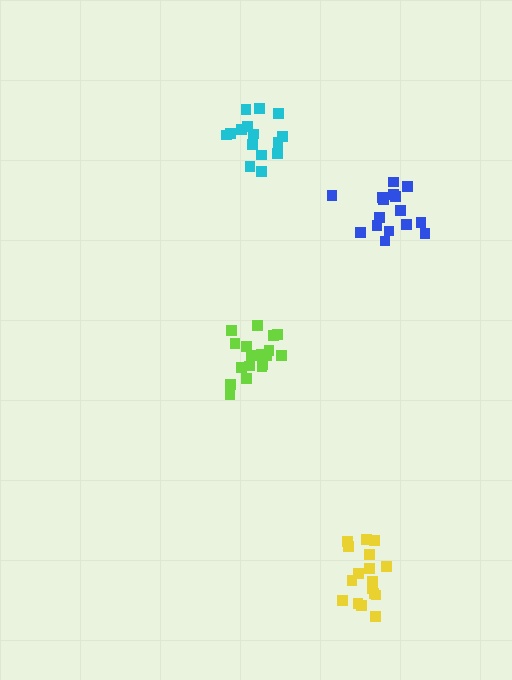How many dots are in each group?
Group 1: 15 dots, Group 2: 16 dots, Group 3: 19 dots, Group 4: 17 dots (67 total).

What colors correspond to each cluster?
The clusters are colored: cyan, blue, lime, yellow.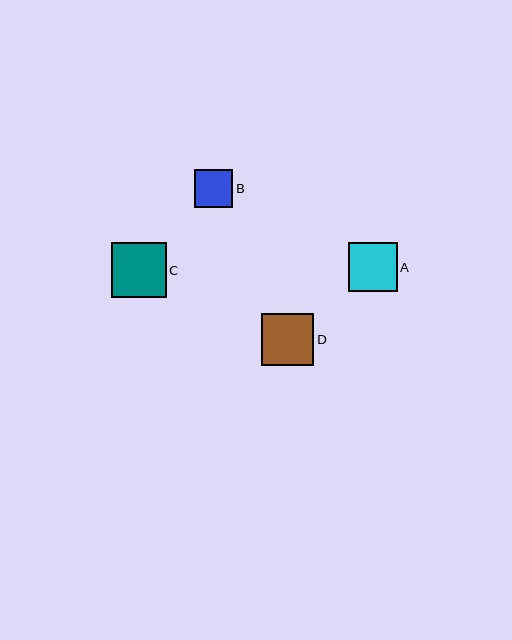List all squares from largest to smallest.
From largest to smallest: C, D, A, B.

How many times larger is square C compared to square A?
Square C is approximately 1.1 times the size of square A.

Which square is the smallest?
Square B is the smallest with a size of approximately 38 pixels.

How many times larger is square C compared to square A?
Square C is approximately 1.1 times the size of square A.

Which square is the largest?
Square C is the largest with a size of approximately 55 pixels.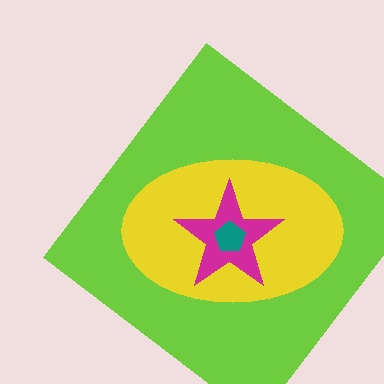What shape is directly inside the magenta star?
The teal pentagon.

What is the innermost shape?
The teal pentagon.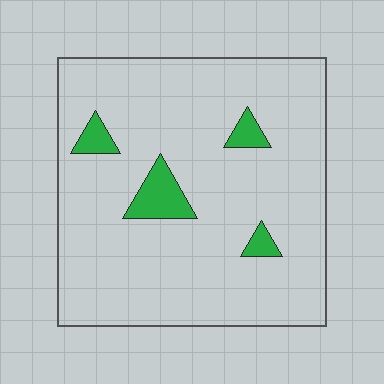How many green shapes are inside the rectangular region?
4.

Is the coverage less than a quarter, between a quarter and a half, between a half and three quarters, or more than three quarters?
Less than a quarter.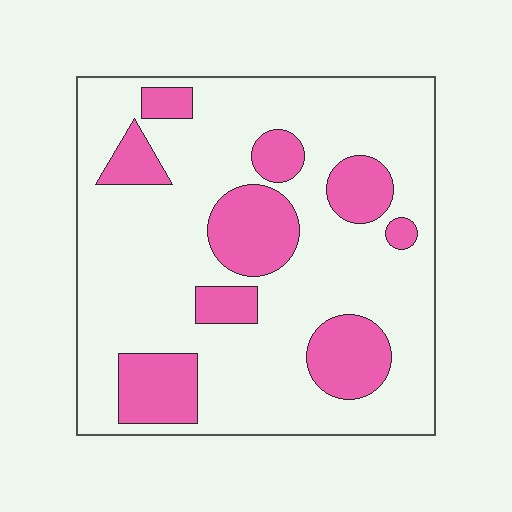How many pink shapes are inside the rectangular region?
9.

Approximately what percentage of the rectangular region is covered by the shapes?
Approximately 25%.